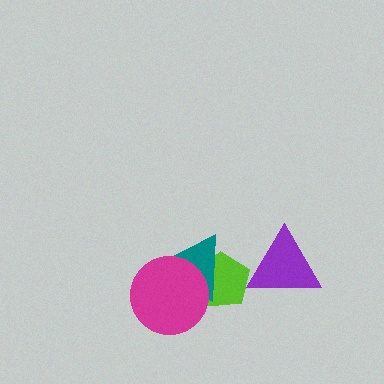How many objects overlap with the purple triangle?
1 object overlaps with the purple triangle.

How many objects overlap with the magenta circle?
2 objects overlap with the magenta circle.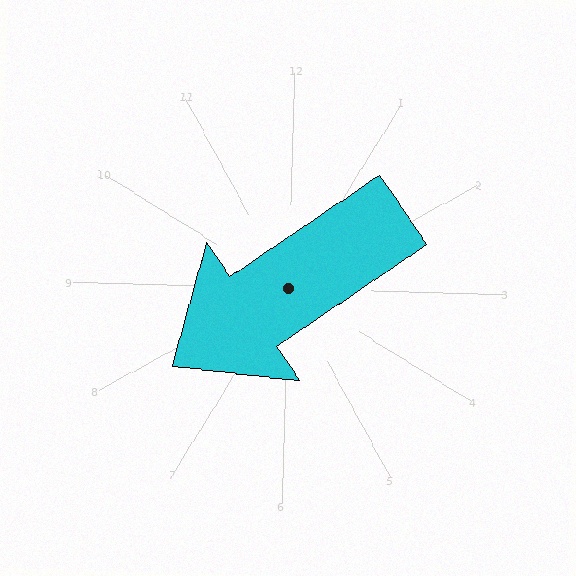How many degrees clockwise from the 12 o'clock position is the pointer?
Approximately 234 degrees.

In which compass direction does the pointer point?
Southwest.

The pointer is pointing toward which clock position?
Roughly 8 o'clock.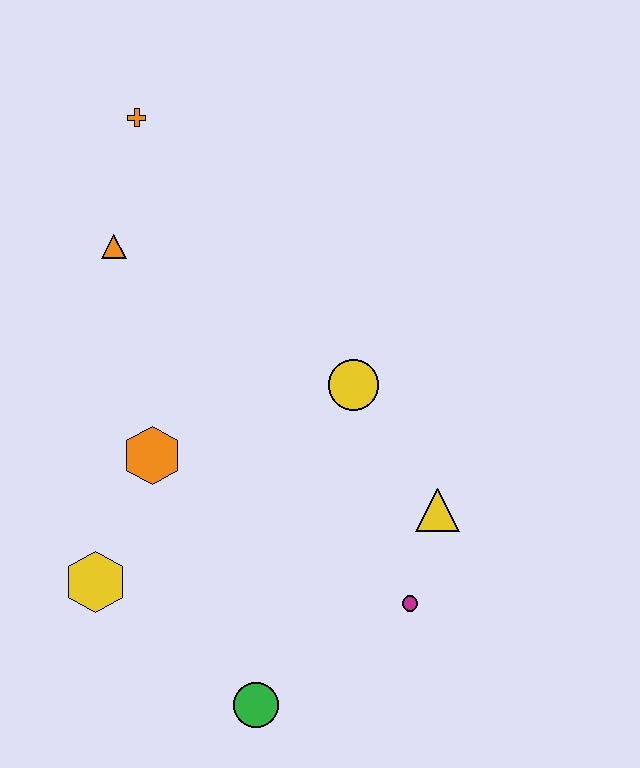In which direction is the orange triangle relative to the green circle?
The orange triangle is above the green circle.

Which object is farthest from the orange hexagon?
The orange cross is farthest from the orange hexagon.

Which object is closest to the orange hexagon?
The yellow hexagon is closest to the orange hexagon.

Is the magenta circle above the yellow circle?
No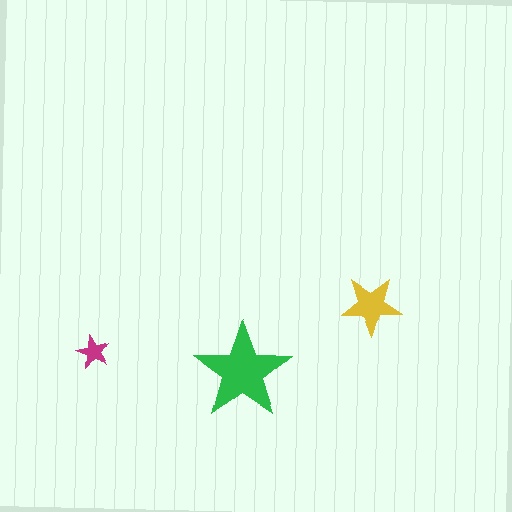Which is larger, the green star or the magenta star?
The green one.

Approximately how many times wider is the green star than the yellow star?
About 1.5 times wider.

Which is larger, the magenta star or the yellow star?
The yellow one.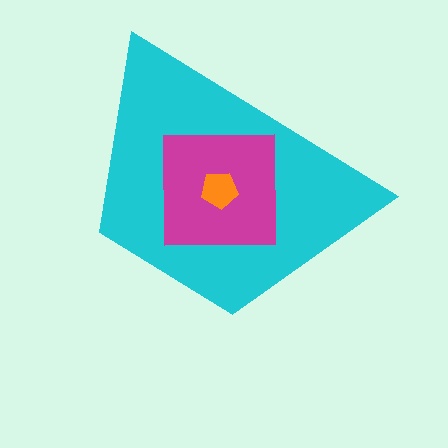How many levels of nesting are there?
3.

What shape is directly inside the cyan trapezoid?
The magenta square.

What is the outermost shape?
The cyan trapezoid.